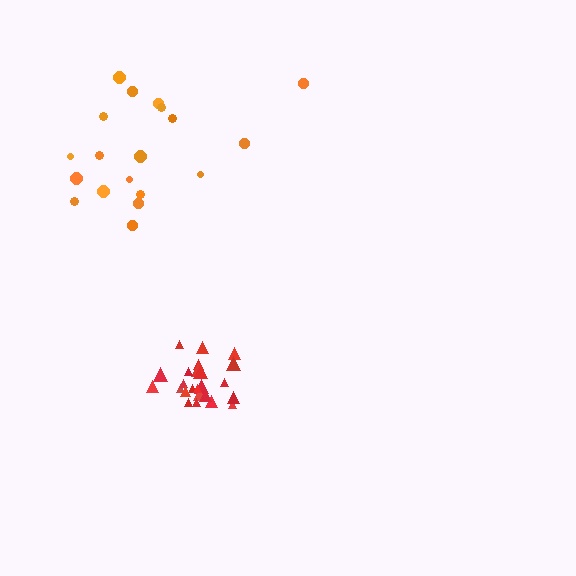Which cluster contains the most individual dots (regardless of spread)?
Red (25).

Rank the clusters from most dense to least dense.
red, orange.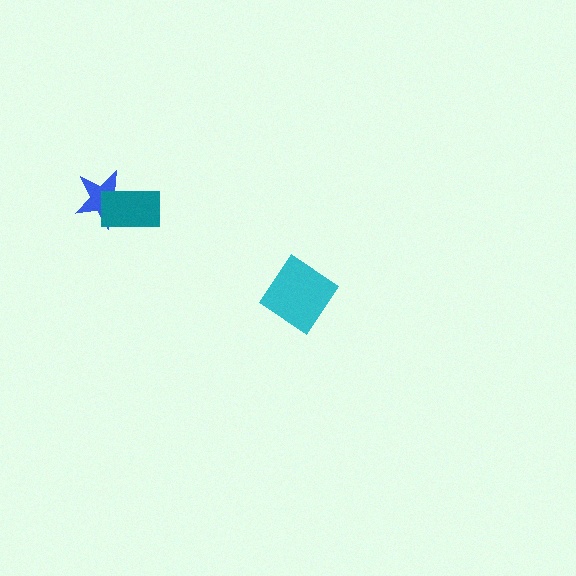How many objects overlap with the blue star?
1 object overlaps with the blue star.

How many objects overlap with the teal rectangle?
1 object overlaps with the teal rectangle.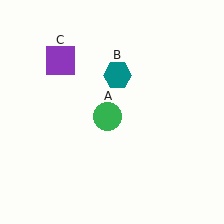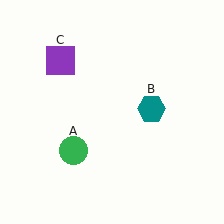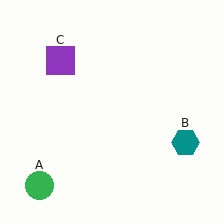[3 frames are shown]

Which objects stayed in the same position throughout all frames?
Purple square (object C) remained stationary.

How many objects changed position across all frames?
2 objects changed position: green circle (object A), teal hexagon (object B).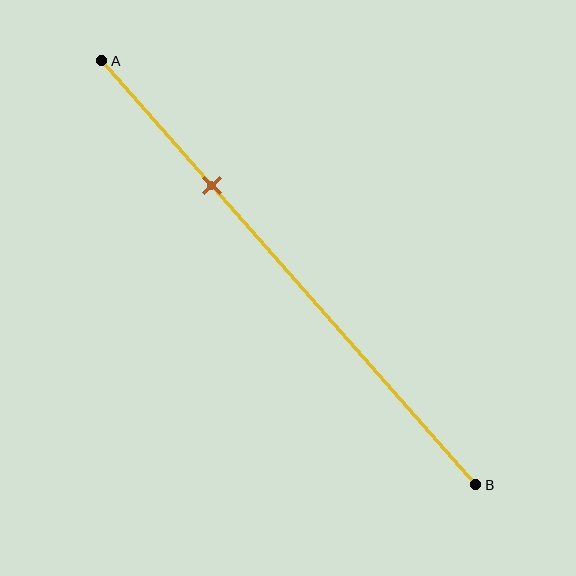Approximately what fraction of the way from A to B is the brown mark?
The brown mark is approximately 30% of the way from A to B.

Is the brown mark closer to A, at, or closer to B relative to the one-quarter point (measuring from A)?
The brown mark is closer to point B than the one-quarter point of segment AB.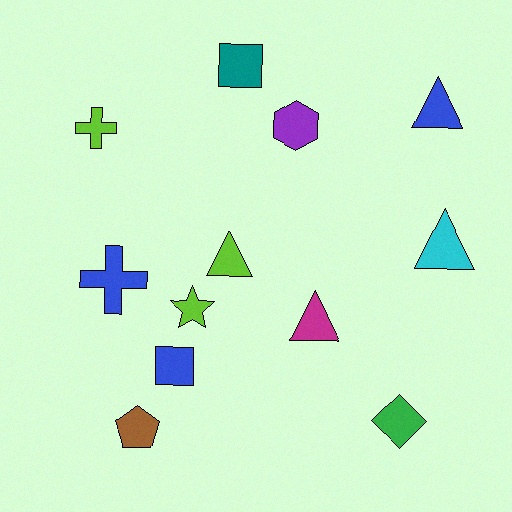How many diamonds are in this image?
There is 1 diamond.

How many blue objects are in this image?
There are 3 blue objects.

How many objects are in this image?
There are 12 objects.